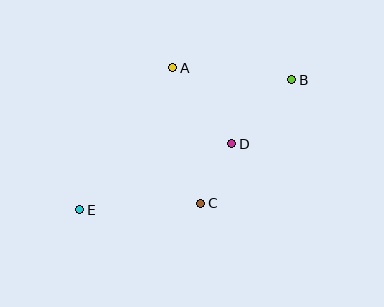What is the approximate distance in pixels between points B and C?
The distance between B and C is approximately 153 pixels.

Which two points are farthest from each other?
Points B and E are farthest from each other.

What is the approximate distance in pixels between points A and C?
The distance between A and C is approximately 138 pixels.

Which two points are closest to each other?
Points C and D are closest to each other.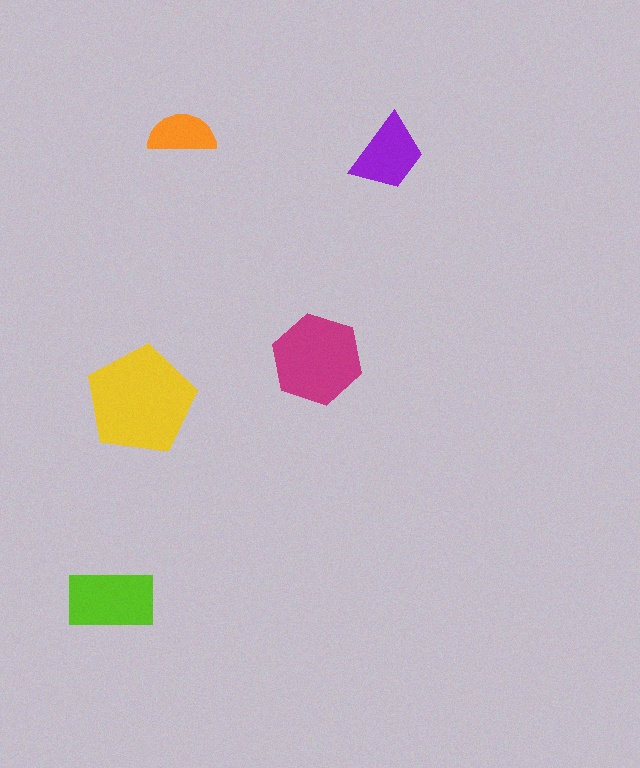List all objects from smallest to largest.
The orange semicircle, the purple trapezoid, the lime rectangle, the magenta hexagon, the yellow pentagon.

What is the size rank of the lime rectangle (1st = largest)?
3rd.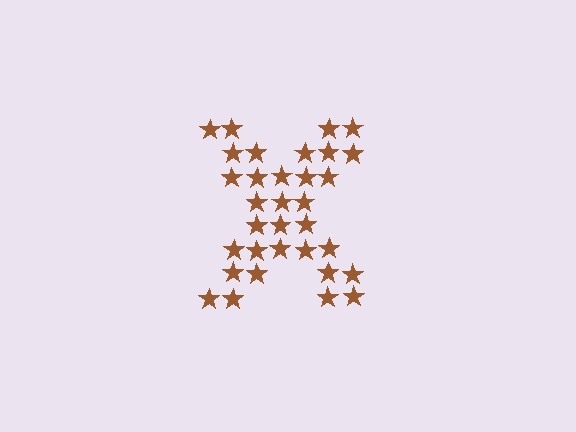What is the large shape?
The large shape is the letter X.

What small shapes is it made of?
It is made of small stars.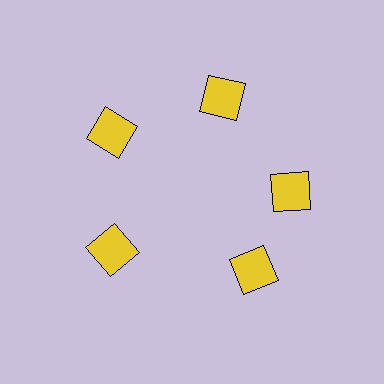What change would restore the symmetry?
The symmetry would be restored by rotating it back into even spacing with its neighbors so that all 5 squares sit at equal angles and equal distance from the center.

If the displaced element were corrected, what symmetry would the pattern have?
It would have 5-fold rotational symmetry — the pattern would map onto itself every 72 degrees.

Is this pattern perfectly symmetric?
No. The 5 yellow squares are arranged in a ring, but one element near the 5 o'clock position is rotated out of alignment along the ring, breaking the 5-fold rotational symmetry.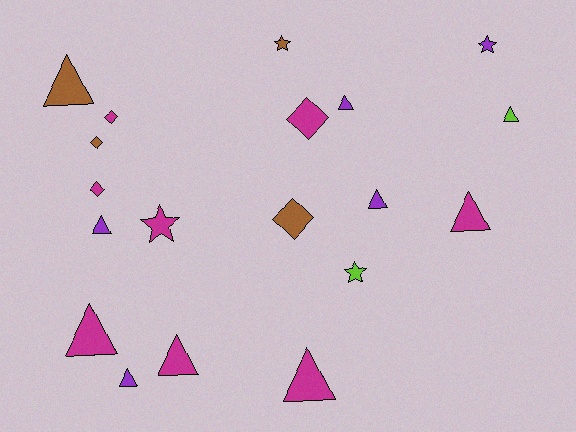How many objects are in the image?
There are 19 objects.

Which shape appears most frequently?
Triangle, with 10 objects.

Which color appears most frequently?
Magenta, with 8 objects.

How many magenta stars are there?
There is 1 magenta star.